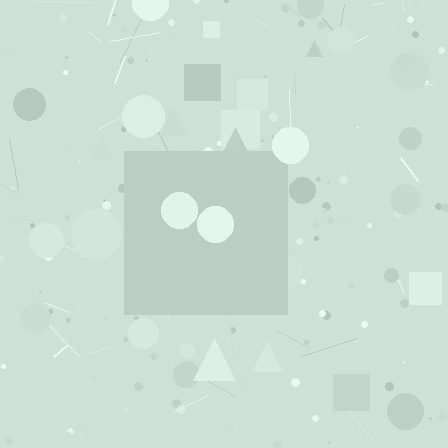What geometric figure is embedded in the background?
A square is embedded in the background.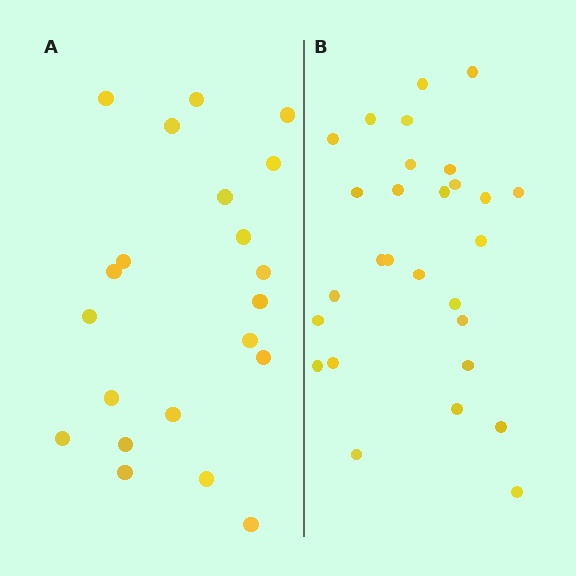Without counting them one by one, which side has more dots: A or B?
Region B (the right region) has more dots.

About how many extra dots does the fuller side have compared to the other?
Region B has roughly 8 or so more dots than region A.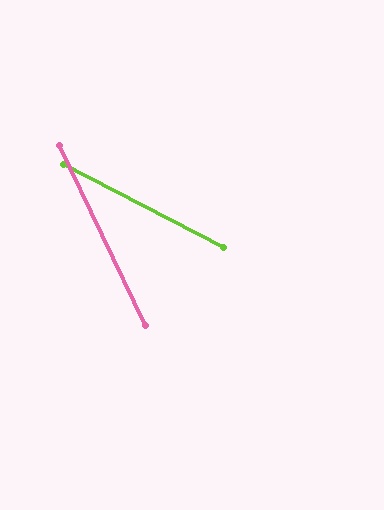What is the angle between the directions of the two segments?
Approximately 37 degrees.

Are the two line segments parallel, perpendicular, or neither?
Neither parallel nor perpendicular — they differ by about 37°.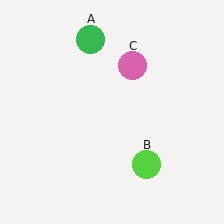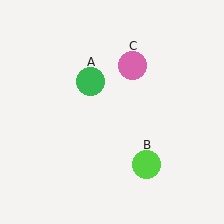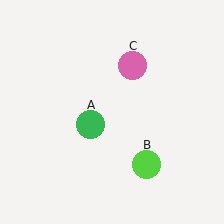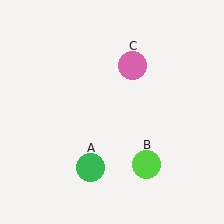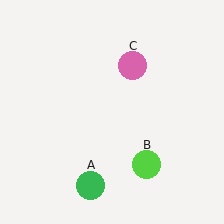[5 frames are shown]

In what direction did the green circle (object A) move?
The green circle (object A) moved down.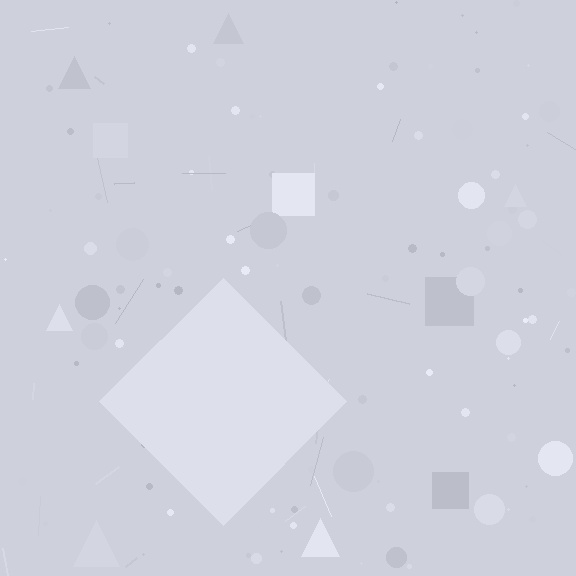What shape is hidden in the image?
A diamond is hidden in the image.